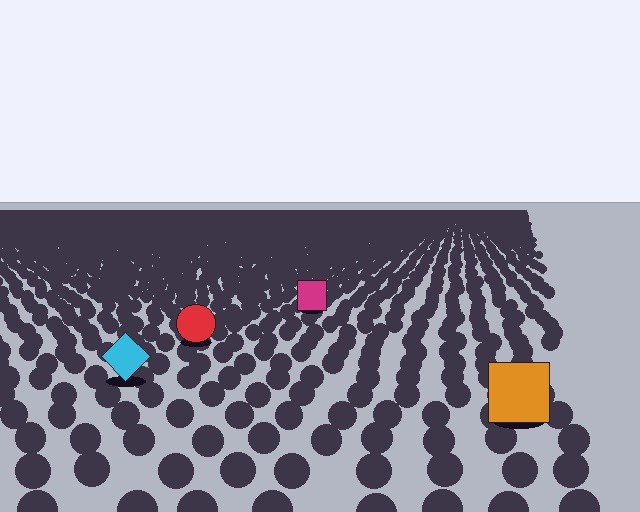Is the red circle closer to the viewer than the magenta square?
Yes. The red circle is closer — you can tell from the texture gradient: the ground texture is coarser near it.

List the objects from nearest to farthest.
From nearest to farthest: the orange square, the cyan diamond, the red circle, the magenta square.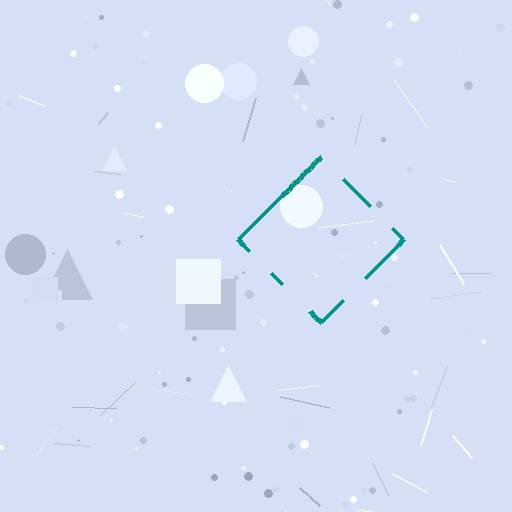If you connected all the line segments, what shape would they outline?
They would outline a diamond.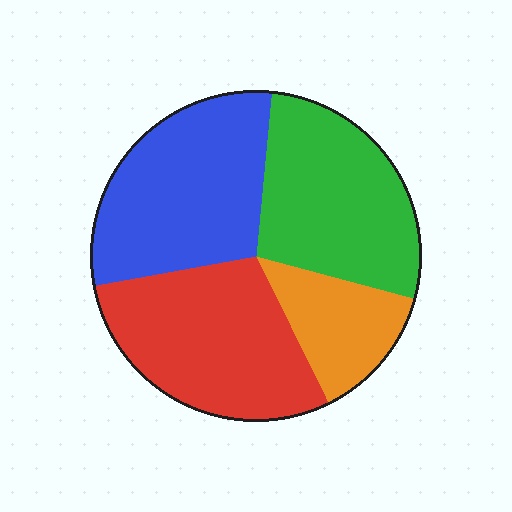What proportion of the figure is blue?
Blue covers around 30% of the figure.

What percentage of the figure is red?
Red takes up about one third (1/3) of the figure.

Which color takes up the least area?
Orange, at roughly 15%.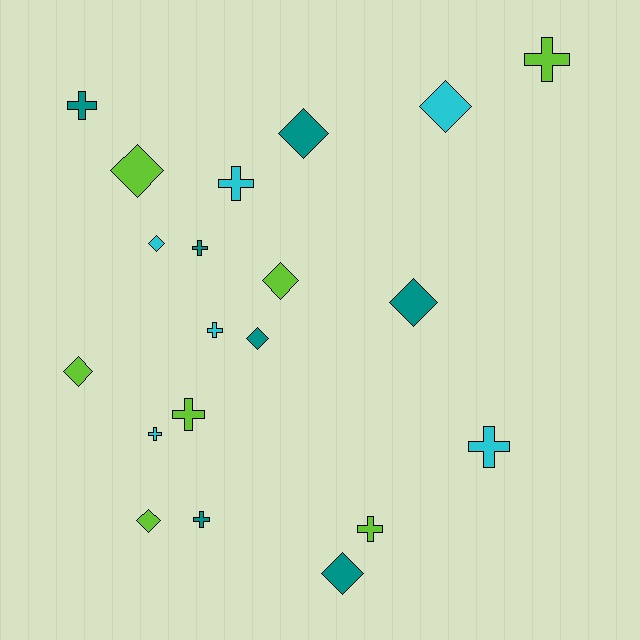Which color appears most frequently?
Teal, with 7 objects.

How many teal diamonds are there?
There are 4 teal diamonds.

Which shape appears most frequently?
Diamond, with 10 objects.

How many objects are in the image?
There are 20 objects.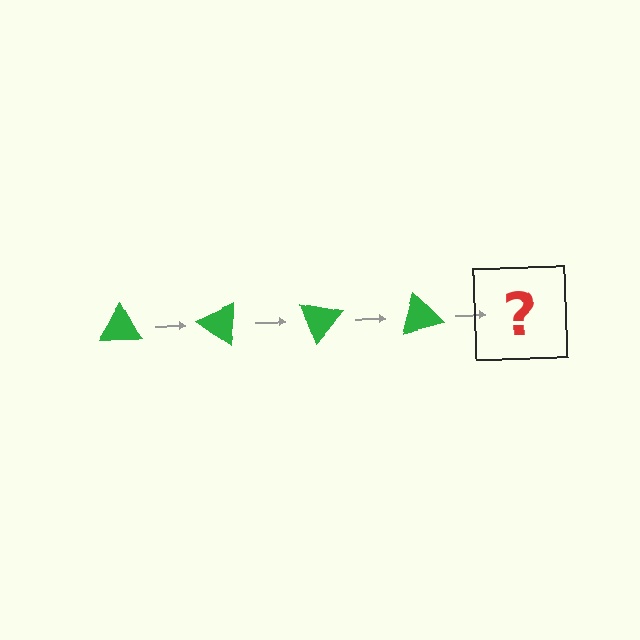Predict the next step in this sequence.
The next step is a green triangle rotated 140 degrees.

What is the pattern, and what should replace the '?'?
The pattern is that the triangle rotates 35 degrees each step. The '?' should be a green triangle rotated 140 degrees.